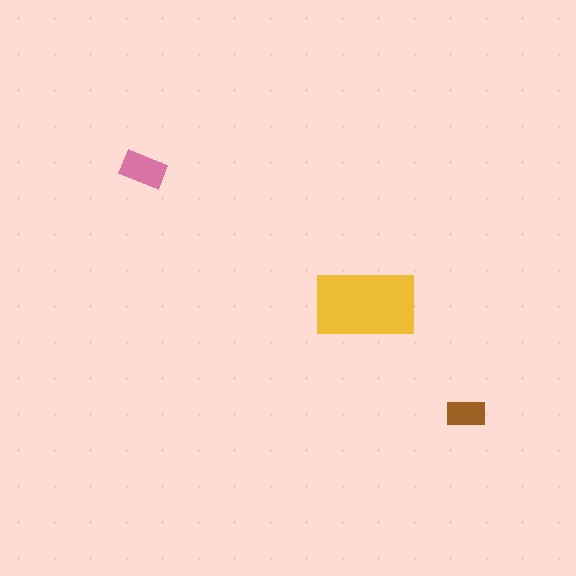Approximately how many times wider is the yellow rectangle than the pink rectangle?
About 2.5 times wider.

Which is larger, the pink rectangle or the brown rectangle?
The pink one.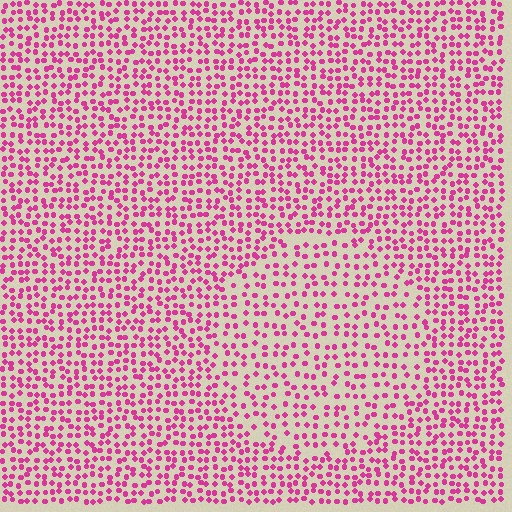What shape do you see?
I see a circle.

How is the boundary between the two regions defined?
The boundary is defined by a change in element density (approximately 1.5x ratio). All elements are the same color, size, and shape.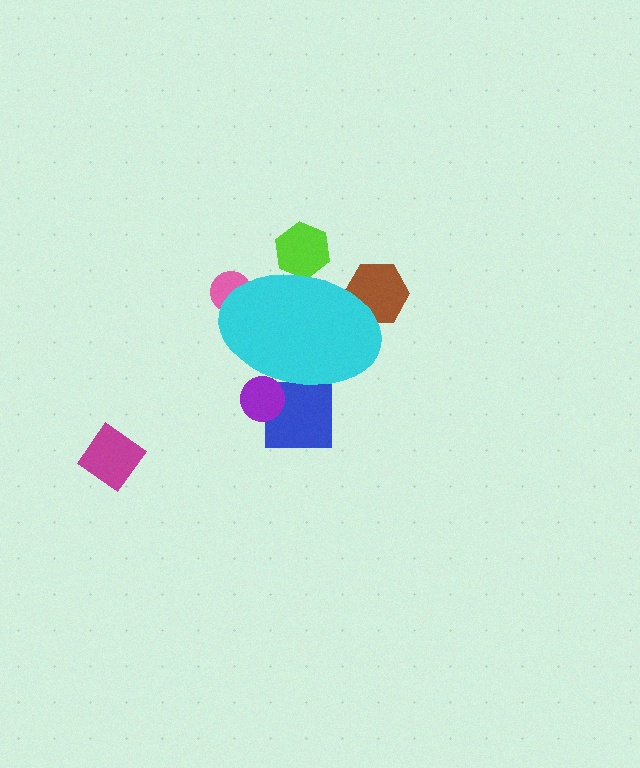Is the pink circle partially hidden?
Yes, the pink circle is partially hidden behind the cyan ellipse.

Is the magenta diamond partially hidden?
No, the magenta diamond is fully visible.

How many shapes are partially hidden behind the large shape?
5 shapes are partially hidden.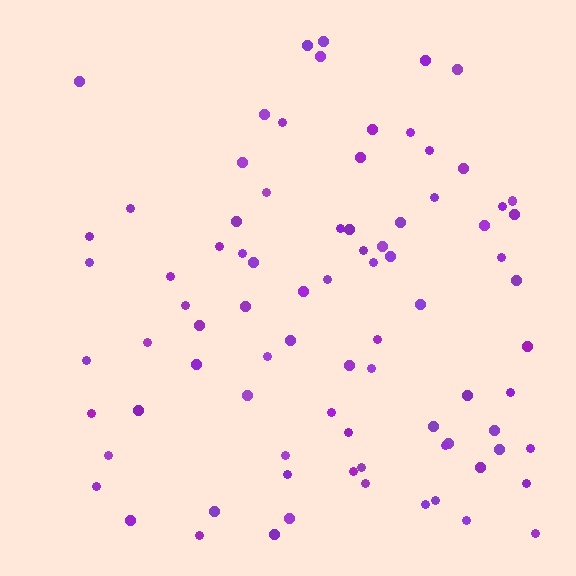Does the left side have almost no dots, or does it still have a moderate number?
Still a moderate number, just noticeably fewer than the right.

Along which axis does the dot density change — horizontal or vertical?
Horizontal.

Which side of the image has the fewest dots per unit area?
The left.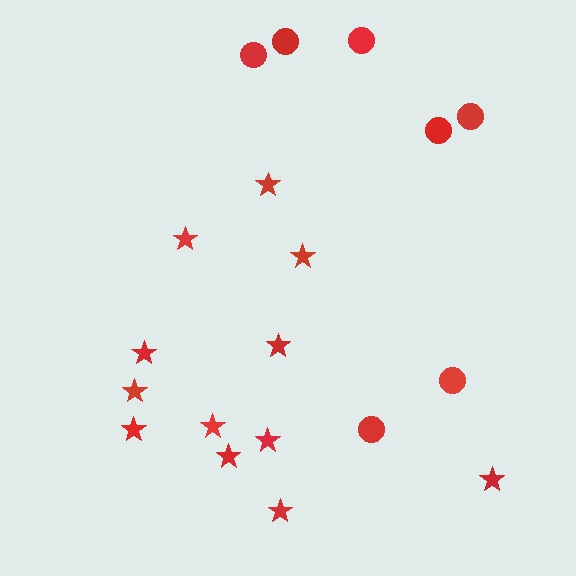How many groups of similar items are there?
There are 2 groups: one group of circles (7) and one group of stars (12).